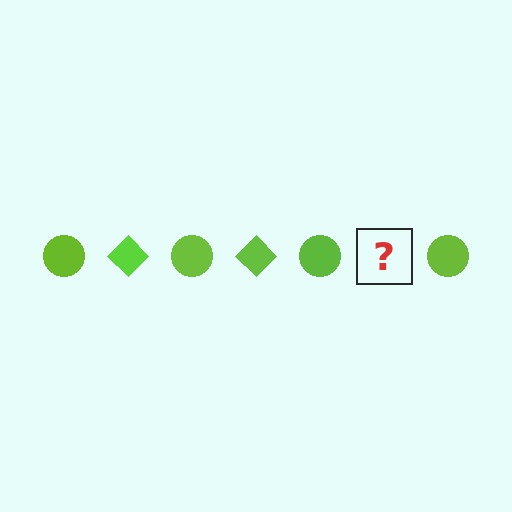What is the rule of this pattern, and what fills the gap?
The rule is that the pattern cycles through circle, diamond shapes in lime. The gap should be filled with a lime diamond.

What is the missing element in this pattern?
The missing element is a lime diamond.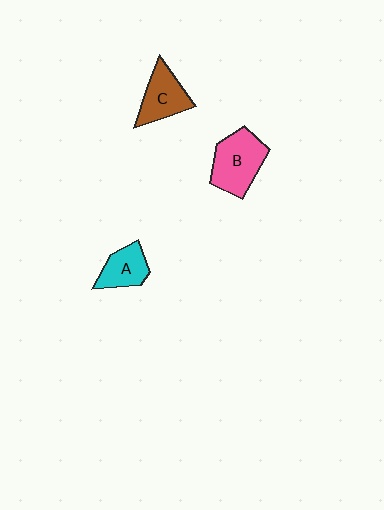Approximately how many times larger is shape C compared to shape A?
Approximately 1.2 times.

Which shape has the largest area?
Shape B (pink).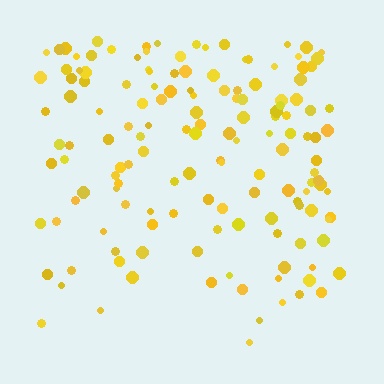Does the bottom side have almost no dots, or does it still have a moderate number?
Still a moderate number, just noticeably fewer than the top.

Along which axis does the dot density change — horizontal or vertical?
Vertical.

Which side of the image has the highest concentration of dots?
The top.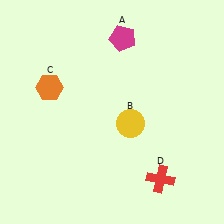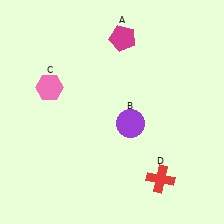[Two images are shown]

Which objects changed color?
B changed from yellow to purple. C changed from orange to pink.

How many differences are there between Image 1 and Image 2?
There are 2 differences between the two images.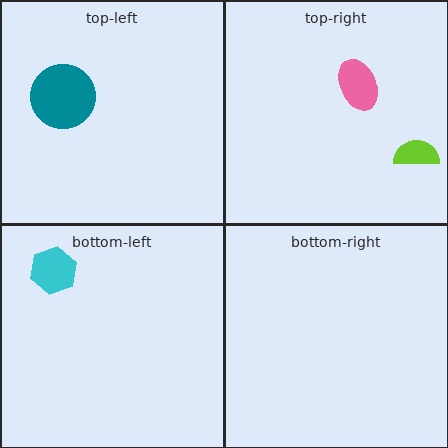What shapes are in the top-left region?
The teal circle.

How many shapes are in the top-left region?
1.